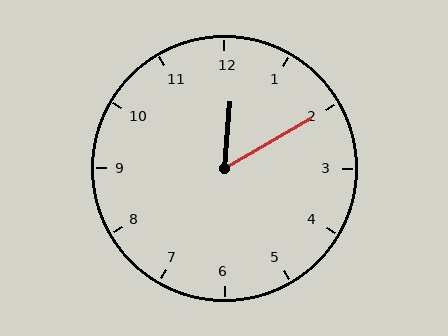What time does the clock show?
12:10.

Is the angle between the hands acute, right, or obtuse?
It is acute.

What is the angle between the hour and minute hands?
Approximately 55 degrees.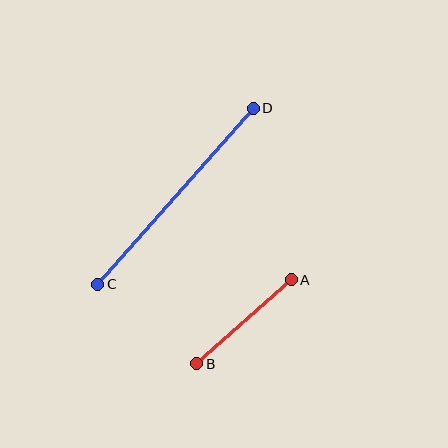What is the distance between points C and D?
The distance is approximately 235 pixels.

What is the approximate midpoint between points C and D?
The midpoint is at approximately (176, 196) pixels.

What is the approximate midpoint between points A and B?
The midpoint is at approximately (244, 322) pixels.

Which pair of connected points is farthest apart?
Points C and D are farthest apart.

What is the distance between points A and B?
The distance is approximately 127 pixels.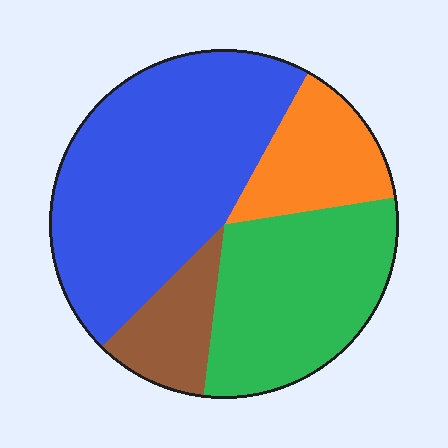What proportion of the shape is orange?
Orange covers about 15% of the shape.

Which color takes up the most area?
Blue, at roughly 45%.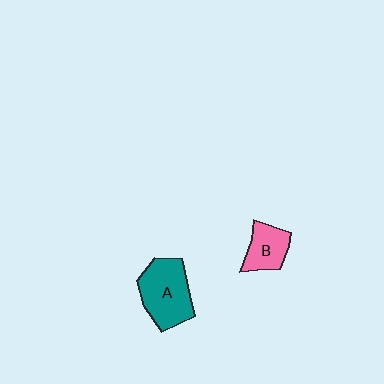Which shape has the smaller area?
Shape B (pink).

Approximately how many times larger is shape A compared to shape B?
Approximately 1.7 times.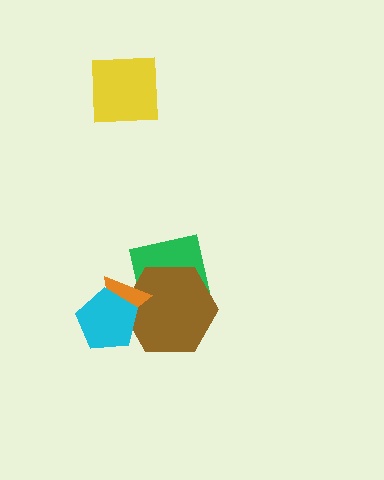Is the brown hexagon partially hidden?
Yes, it is partially covered by another shape.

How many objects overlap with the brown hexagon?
3 objects overlap with the brown hexagon.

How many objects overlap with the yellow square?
0 objects overlap with the yellow square.